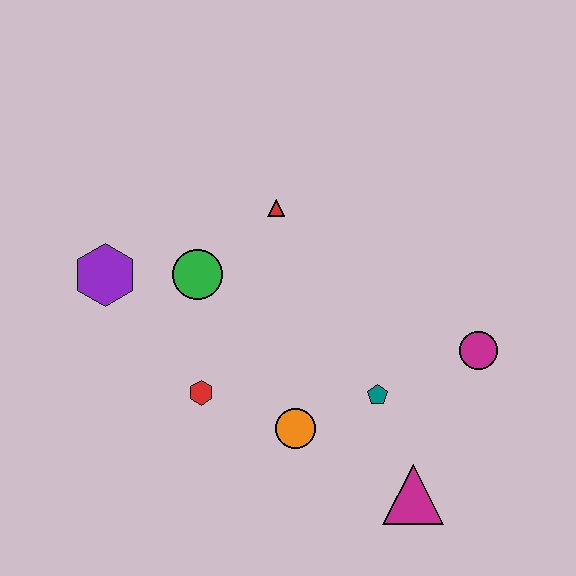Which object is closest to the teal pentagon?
The orange circle is closest to the teal pentagon.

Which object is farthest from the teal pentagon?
The purple hexagon is farthest from the teal pentagon.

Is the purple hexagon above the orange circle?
Yes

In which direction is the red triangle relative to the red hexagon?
The red triangle is above the red hexagon.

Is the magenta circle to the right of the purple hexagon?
Yes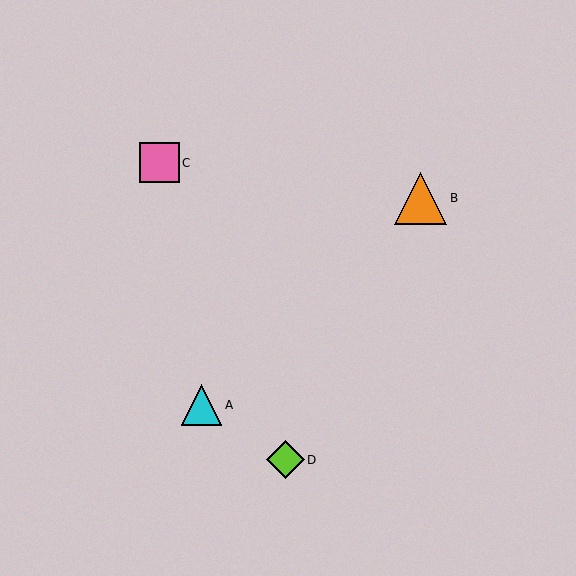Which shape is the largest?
The orange triangle (labeled B) is the largest.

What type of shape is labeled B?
Shape B is an orange triangle.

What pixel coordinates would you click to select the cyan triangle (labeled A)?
Click at (202, 405) to select the cyan triangle A.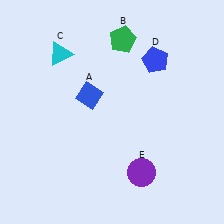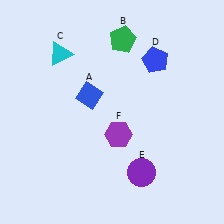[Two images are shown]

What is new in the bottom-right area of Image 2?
A purple hexagon (F) was added in the bottom-right area of Image 2.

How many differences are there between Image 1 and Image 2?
There is 1 difference between the two images.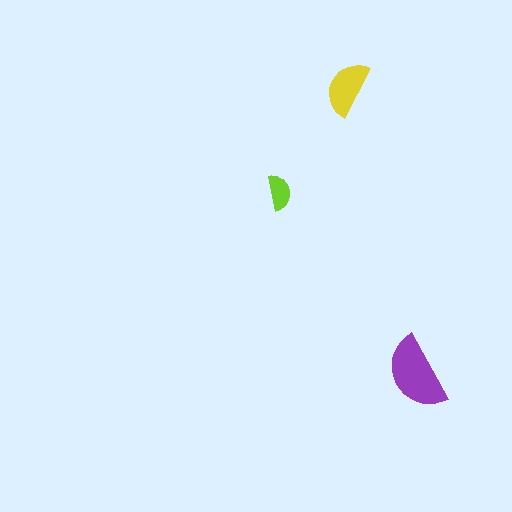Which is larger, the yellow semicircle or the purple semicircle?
The purple one.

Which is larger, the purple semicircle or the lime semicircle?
The purple one.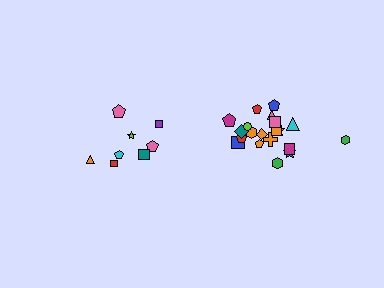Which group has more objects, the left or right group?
The right group.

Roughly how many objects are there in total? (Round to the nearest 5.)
Roughly 30 objects in total.